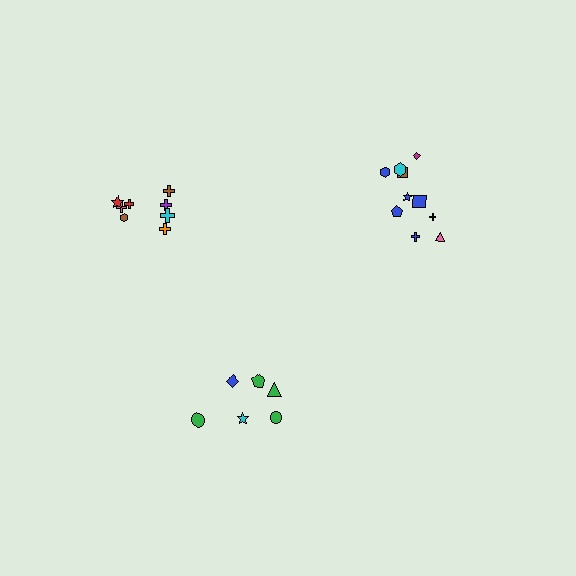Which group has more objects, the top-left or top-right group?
The top-right group.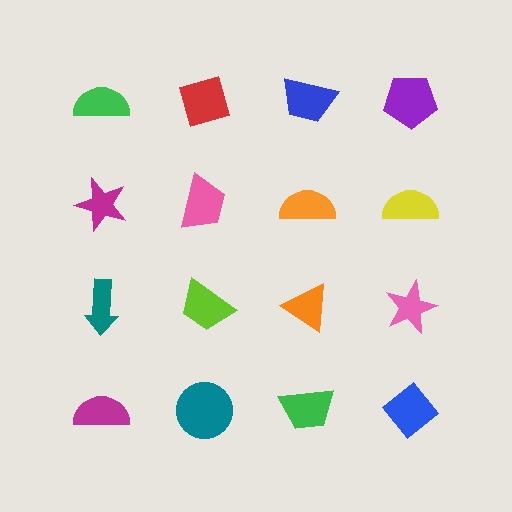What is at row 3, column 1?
A teal arrow.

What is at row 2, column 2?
A pink trapezoid.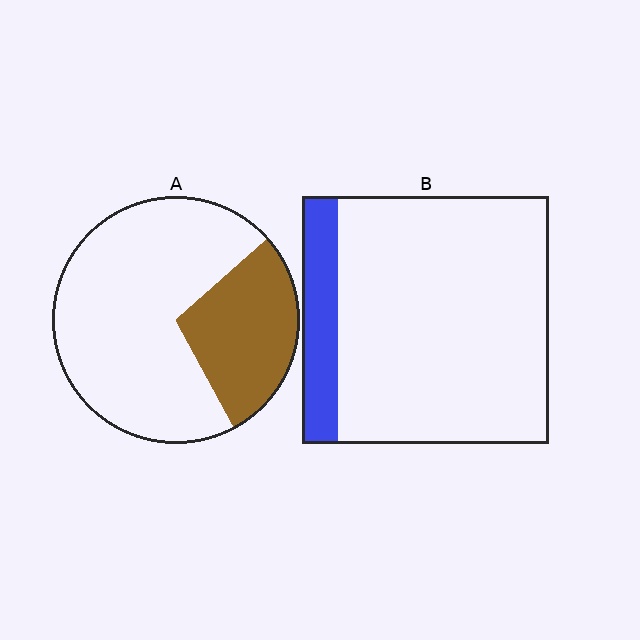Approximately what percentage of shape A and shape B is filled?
A is approximately 30% and B is approximately 15%.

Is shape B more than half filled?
No.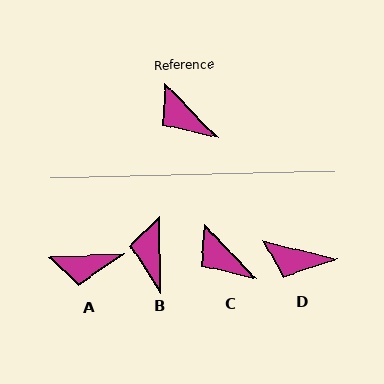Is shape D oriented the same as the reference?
No, it is off by about 33 degrees.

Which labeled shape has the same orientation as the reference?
C.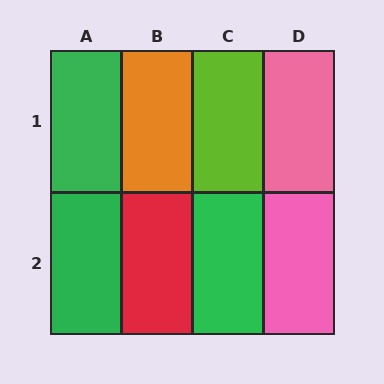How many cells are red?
1 cell is red.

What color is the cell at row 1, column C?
Lime.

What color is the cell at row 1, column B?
Orange.